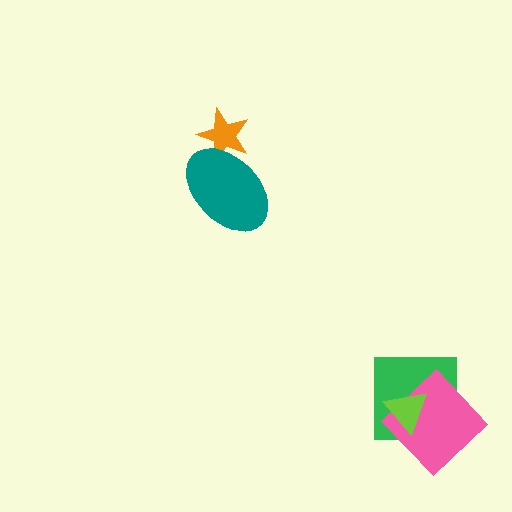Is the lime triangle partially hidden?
No, no other shape covers it.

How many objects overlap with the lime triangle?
2 objects overlap with the lime triangle.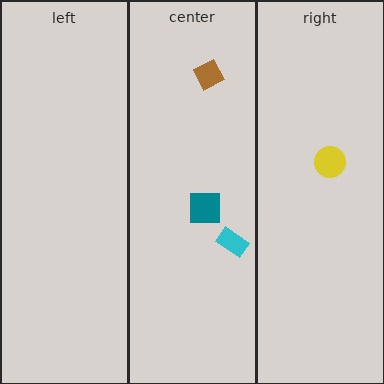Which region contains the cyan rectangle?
The center region.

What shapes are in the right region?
The yellow circle.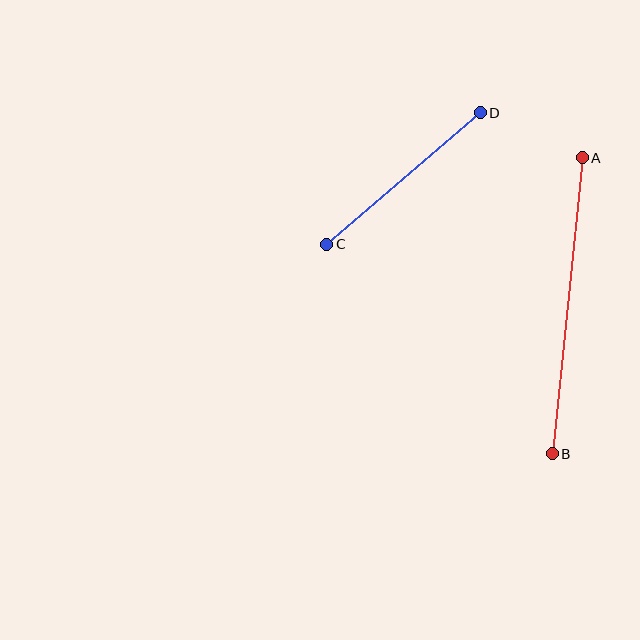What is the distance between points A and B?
The distance is approximately 297 pixels.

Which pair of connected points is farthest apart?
Points A and B are farthest apart.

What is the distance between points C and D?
The distance is approximately 202 pixels.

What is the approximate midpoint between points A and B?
The midpoint is at approximately (567, 306) pixels.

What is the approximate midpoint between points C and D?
The midpoint is at approximately (404, 179) pixels.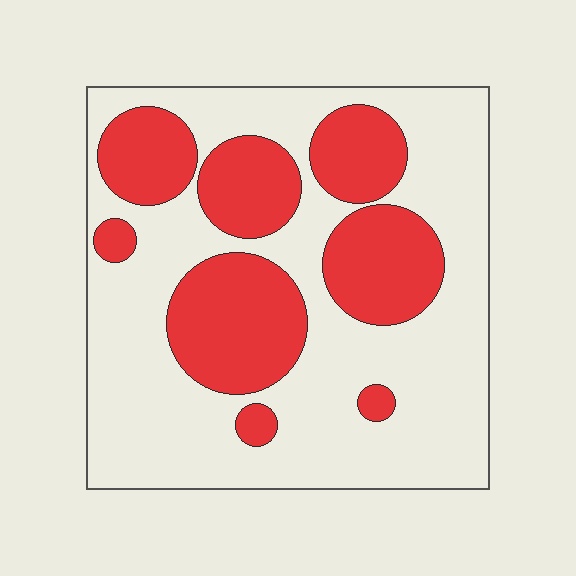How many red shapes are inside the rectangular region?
8.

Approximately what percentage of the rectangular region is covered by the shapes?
Approximately 35%.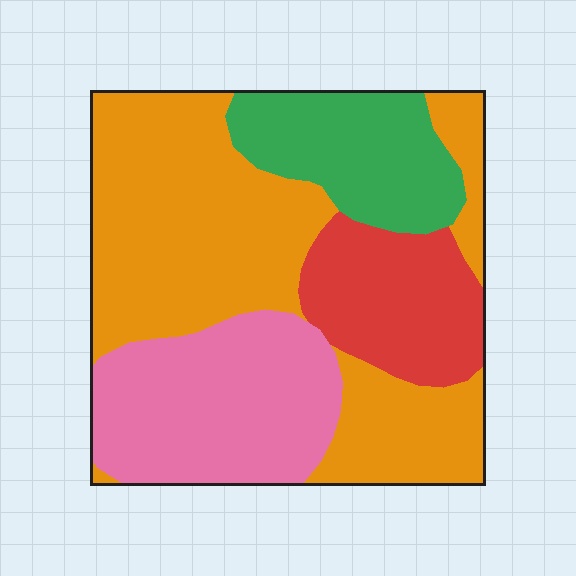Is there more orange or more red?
Orange.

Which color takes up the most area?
Orange, at roughly 45%.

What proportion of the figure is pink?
Pink takes up about one quarter (1/4) of the figure.